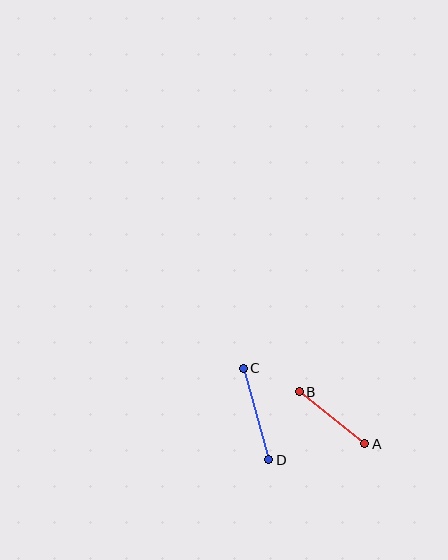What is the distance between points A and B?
The distance is approximately 84 pixels.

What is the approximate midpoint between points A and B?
The midpoint is at approximately (332, 418) pixels.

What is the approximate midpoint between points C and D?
The midpoint is at approximately (256, 414) pixels.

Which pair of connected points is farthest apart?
Points C and D are farthest apart.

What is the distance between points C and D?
The distance is approximately 95 pixels.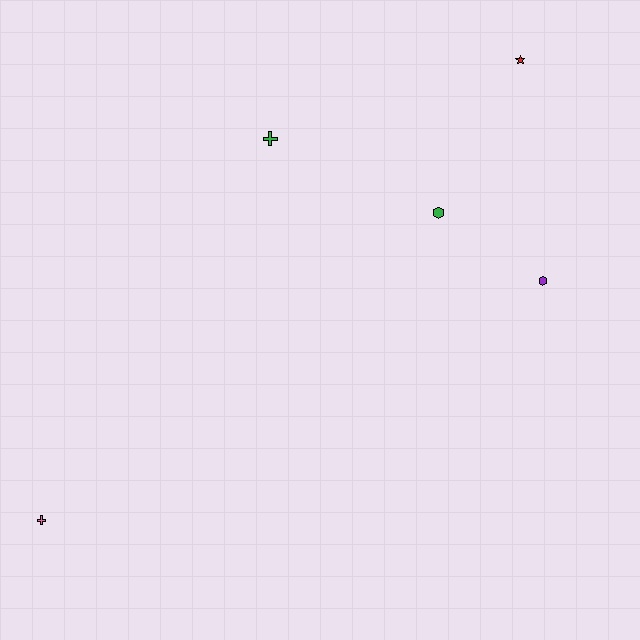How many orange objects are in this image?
There are no orange objects.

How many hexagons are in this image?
There are 2 hexagons.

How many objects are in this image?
There are 5 objects.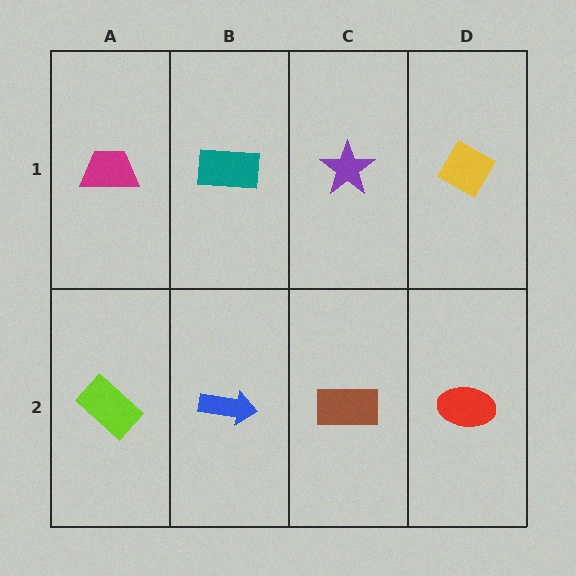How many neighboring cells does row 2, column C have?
3.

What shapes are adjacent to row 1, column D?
A red ellipse (row 2, column D), a purple star (row 1, column C).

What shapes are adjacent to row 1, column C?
A brown rectangle (row 2, column C), a teal rectangle (row 1, column B), a yellow diamond (row 1, column D).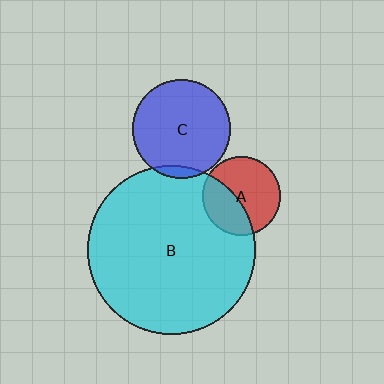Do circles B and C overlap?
Yes.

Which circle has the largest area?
Circle B (cyan).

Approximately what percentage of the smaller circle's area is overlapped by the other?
Approximately 5%.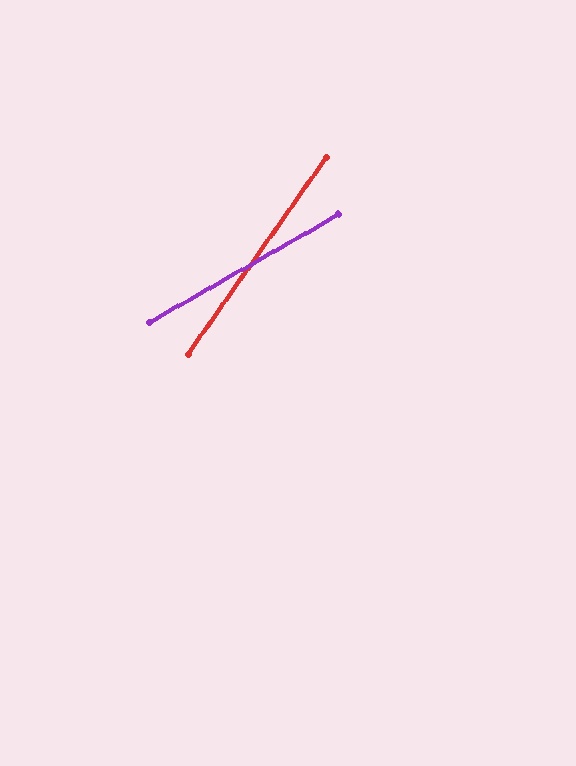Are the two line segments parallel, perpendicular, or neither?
Neither parallel nor perpendicular — they differ by about 25°.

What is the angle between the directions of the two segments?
Approximately 25 degrees.